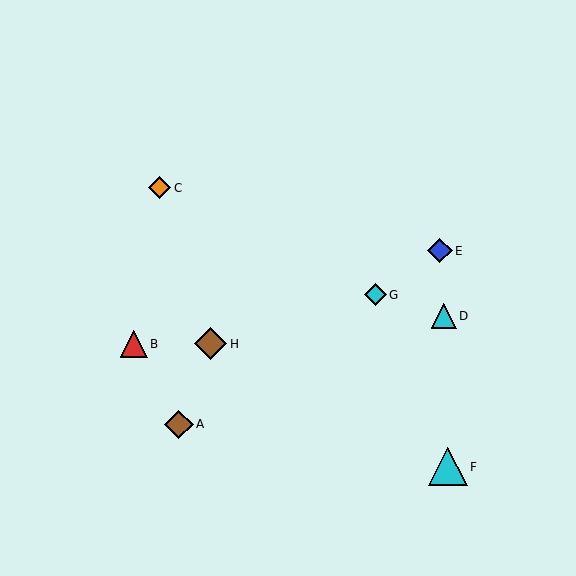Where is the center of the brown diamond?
The center of the brown diamond is at (179, 424).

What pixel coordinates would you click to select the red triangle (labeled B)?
Click at (134, 344) to select the red triangle B.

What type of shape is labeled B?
Shape B is a red triangle.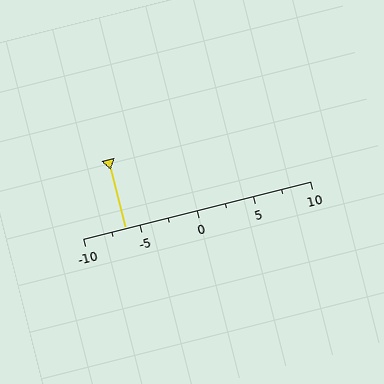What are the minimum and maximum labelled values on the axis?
The axis runs from -10 to 10.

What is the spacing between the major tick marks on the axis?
The major ticks are spaced 5 apart.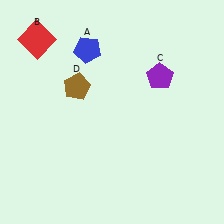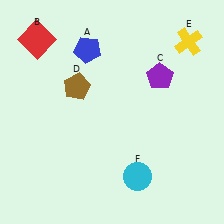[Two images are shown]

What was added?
A yellow cross (E), a cyan circle (F) were added in Image 2.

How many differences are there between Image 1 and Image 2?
There are 2 differences between the two images.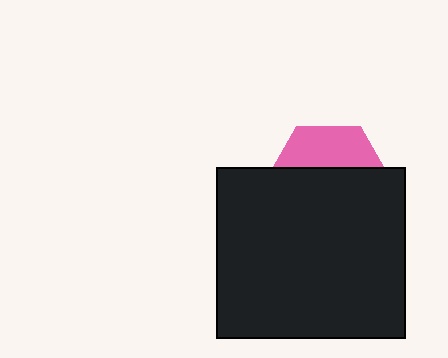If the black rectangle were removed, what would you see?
You would see the complete pink hexagon.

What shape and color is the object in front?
The object in front is a black rectangle.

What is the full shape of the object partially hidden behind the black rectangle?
The partially hidden object is a pink hexagon.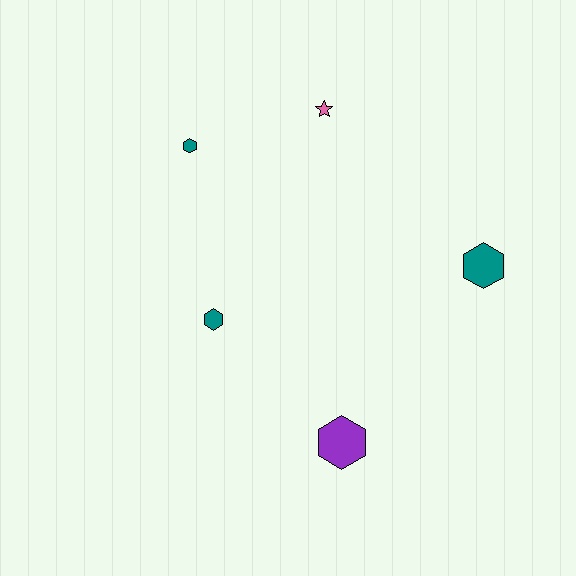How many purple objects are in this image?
There is 1 purple object.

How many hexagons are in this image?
There are 4 hexagons.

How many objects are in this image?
There are 5 objects.